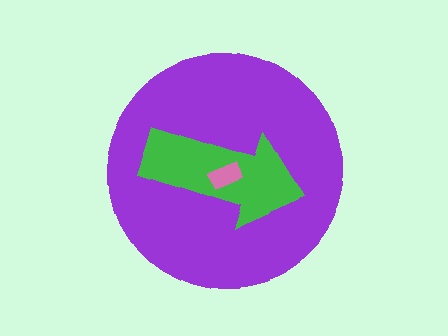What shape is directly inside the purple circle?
The green arrow.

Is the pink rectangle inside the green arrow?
Yes.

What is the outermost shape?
The purple circle.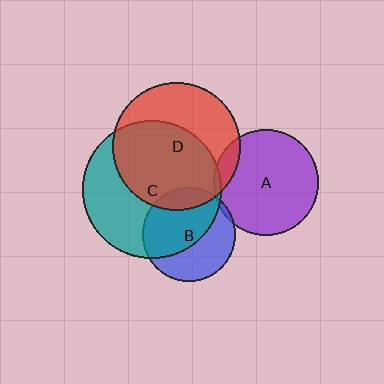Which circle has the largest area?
Circle C (teal).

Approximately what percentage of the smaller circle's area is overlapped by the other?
Approximately 15%.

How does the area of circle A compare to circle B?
Approximately 1.3 times.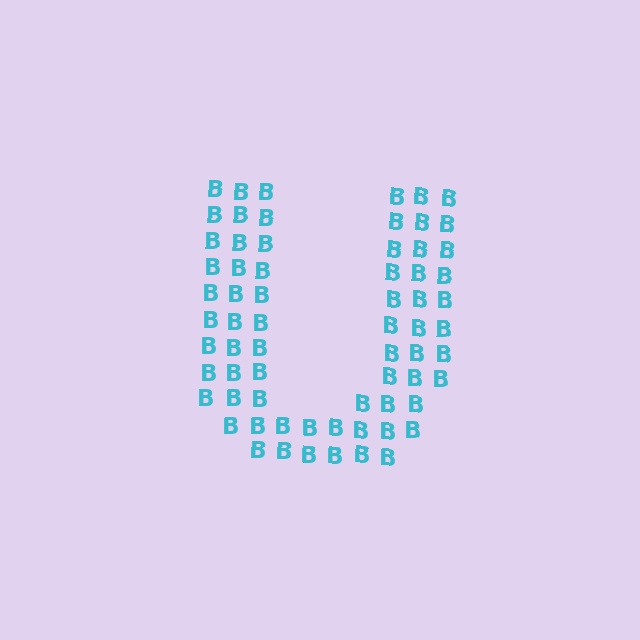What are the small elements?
The small elements are letter B's.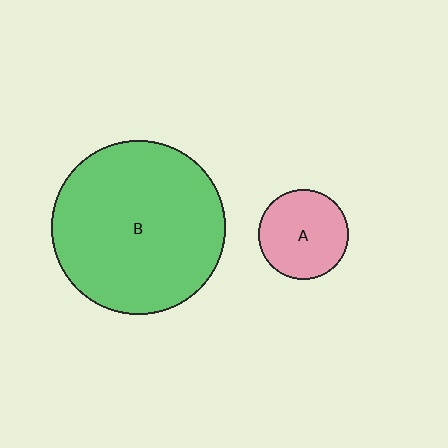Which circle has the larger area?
Circle B (green).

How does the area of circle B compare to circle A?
Approximately 3.8 times.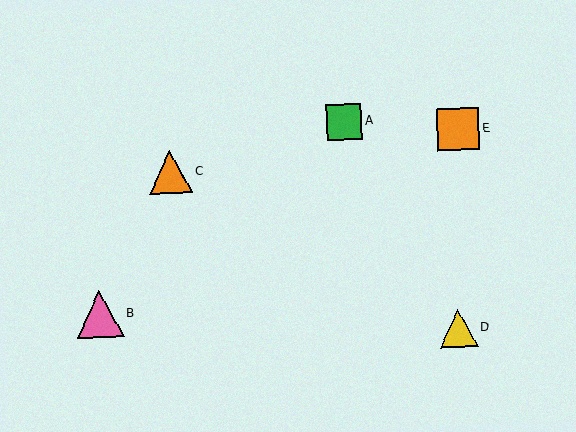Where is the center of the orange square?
The center of the orange square is at (458, 129).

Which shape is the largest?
The pink triangle (labeled B) is the largest.